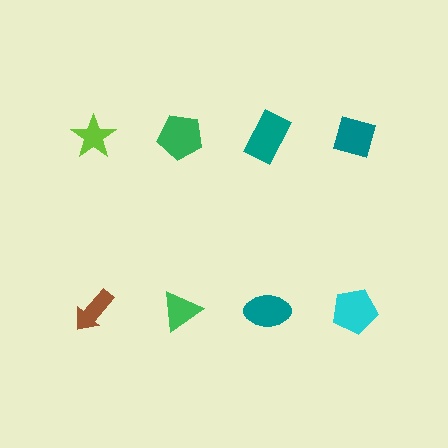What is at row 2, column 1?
A brown arrow.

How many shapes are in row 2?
4 shapes.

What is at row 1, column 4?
A teal diamond.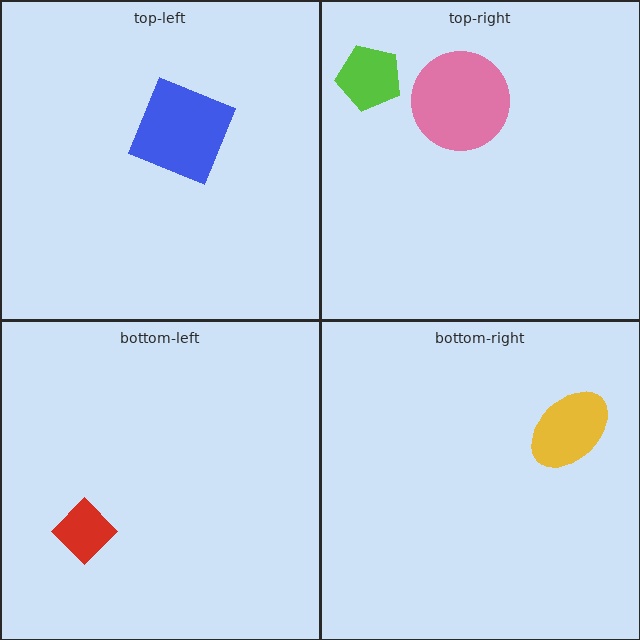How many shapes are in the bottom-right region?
1.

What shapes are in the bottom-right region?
The yellow ellipse.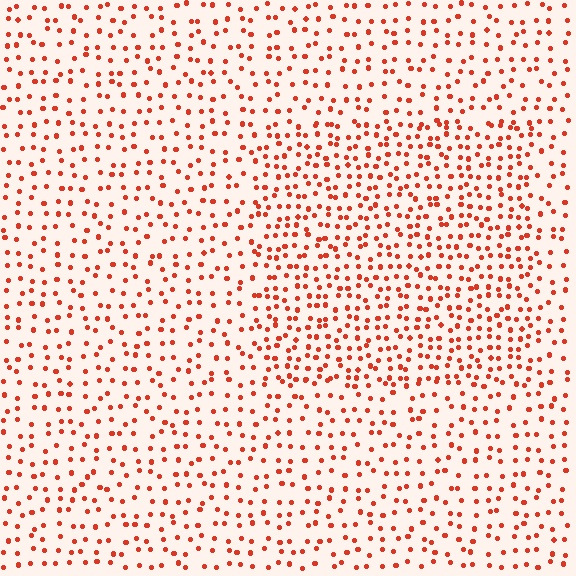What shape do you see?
I see a rectangle.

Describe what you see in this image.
The image contains small red elements arranged at two different densities. A rectangle-shaped region is visible where the elements are more densely packed than the surrounding area.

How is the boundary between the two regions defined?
The boundary is defined by a change in element density (approximately 1.7x ratio). All elements are the same color, size, and shape.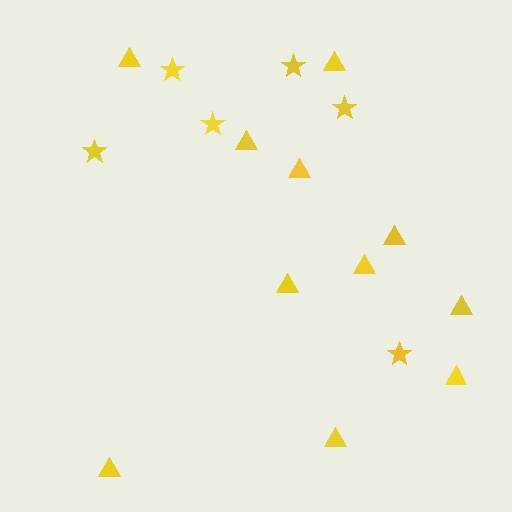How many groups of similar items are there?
There are 2 groups: one group of triangles (11) and one group of stars (6).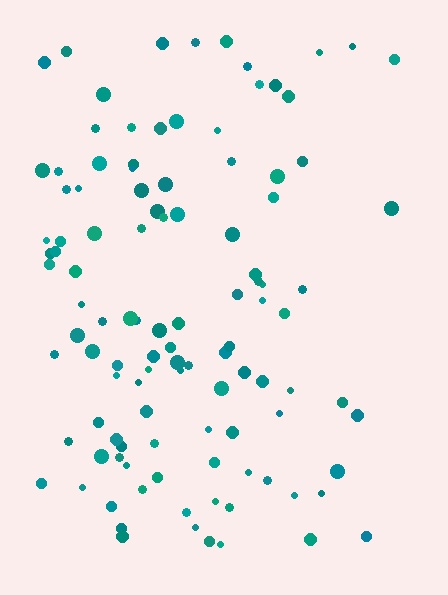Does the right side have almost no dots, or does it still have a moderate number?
Still a moderate number, just noticeably fewer than the left.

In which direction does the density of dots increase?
From right to left, with the left side densest.